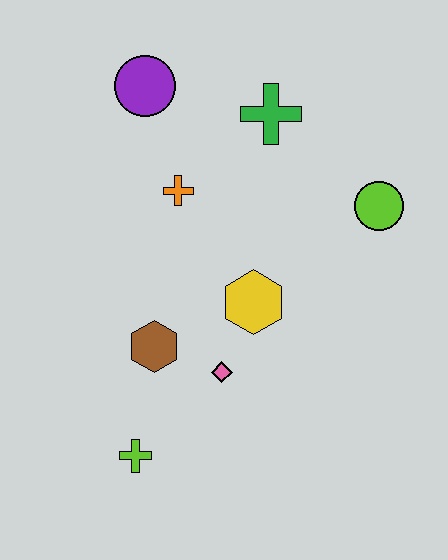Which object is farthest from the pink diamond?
The purple circle is farthest from the pink diamond.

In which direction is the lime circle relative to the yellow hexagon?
The lime circle is to the right of the yellow hexagon.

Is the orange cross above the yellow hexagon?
Yes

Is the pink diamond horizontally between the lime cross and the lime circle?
Yes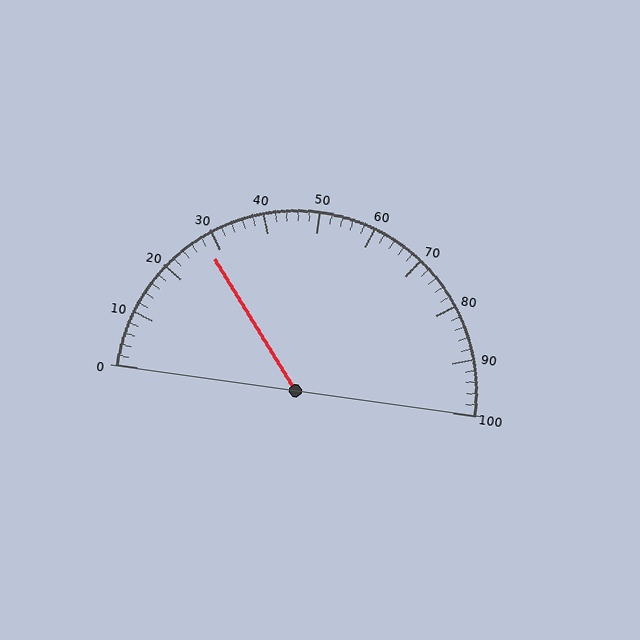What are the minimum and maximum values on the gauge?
The gauge ranges from 0 to 100.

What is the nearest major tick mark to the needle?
The nearest major tick mark is 30.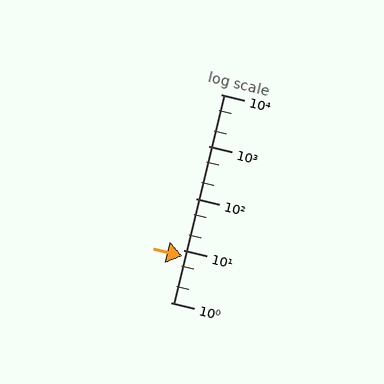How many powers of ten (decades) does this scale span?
The scale spans 4 decades, from 1 to 10000.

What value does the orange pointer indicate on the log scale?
The pointer indicates approximately 7.6.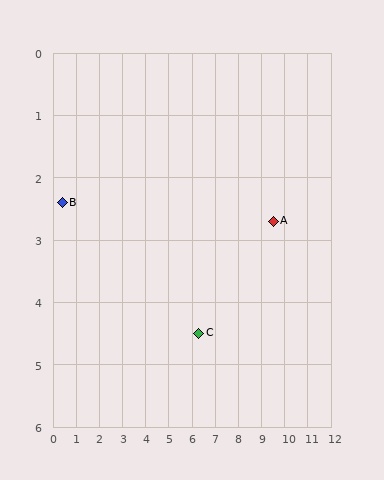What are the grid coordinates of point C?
Point C is at approximately (6.3, 4.5).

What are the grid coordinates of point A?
Point A is at approximately (9.5, 2.7).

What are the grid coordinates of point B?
Point B is at approximately (0.4, 2.4).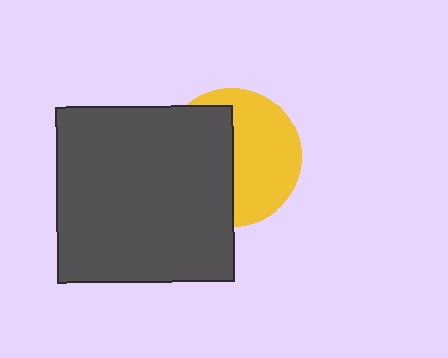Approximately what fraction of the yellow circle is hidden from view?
Roughly 47% of the yellow circle is hidden behind the dark gray square.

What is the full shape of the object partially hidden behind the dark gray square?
The partially hidden object is a yellow circle.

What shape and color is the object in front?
The object in front is a dark gray square.